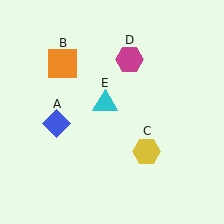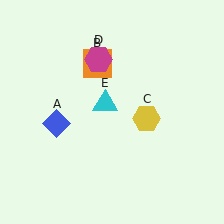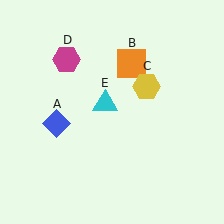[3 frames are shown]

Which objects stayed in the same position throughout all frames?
Blue diamond (object A) and cyan triangle (object E) remained stationary.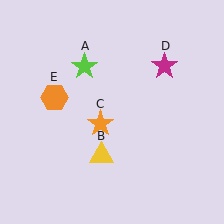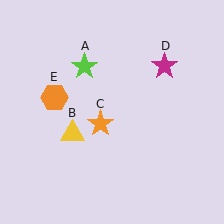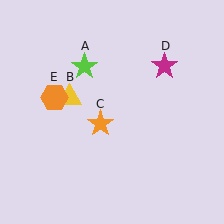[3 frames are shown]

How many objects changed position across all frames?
1 object changed position: yellow triangle (object B).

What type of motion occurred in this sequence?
The yellow triangle (object B) rotated clockwise around the center of the scene.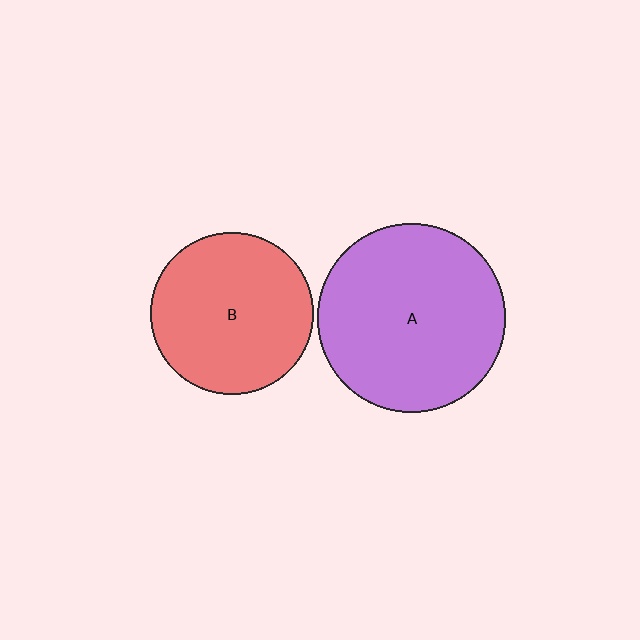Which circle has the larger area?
Circle A (purple).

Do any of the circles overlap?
No, none of the circles overlap.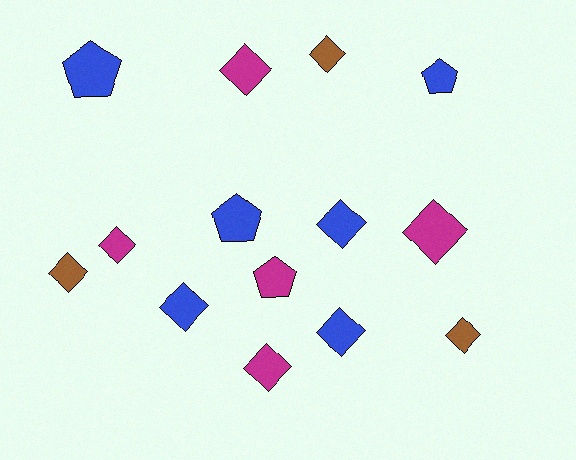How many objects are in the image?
There are 14 objects.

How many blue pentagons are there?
There are 3 blue pentagons.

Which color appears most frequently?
Blue, with 6 objects.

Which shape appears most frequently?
Diamond, with 10 objects.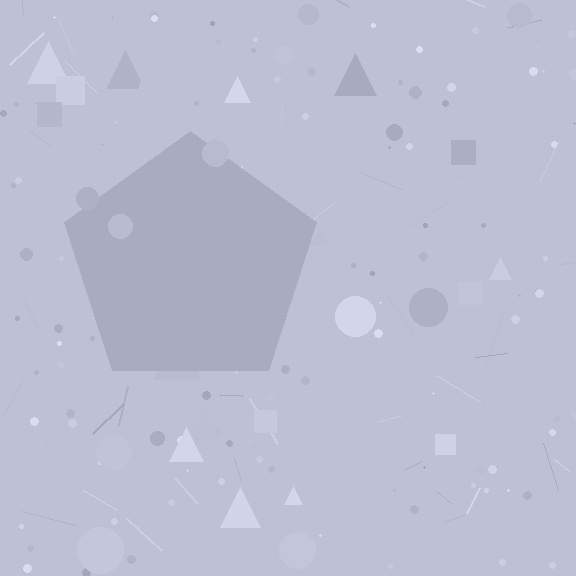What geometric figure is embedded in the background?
A pentagon is embedded in the background.